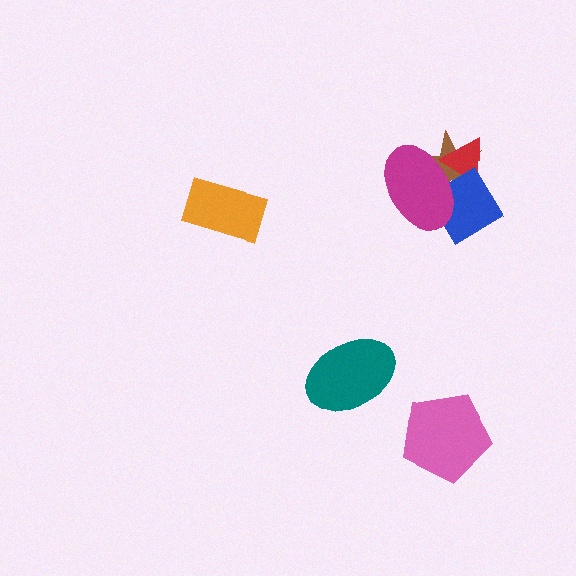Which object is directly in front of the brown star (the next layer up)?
The red triangle is directly in front of the brown star.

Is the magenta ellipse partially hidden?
No, no other shape covers it.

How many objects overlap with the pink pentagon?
0 objects overlap with the pink pentagon.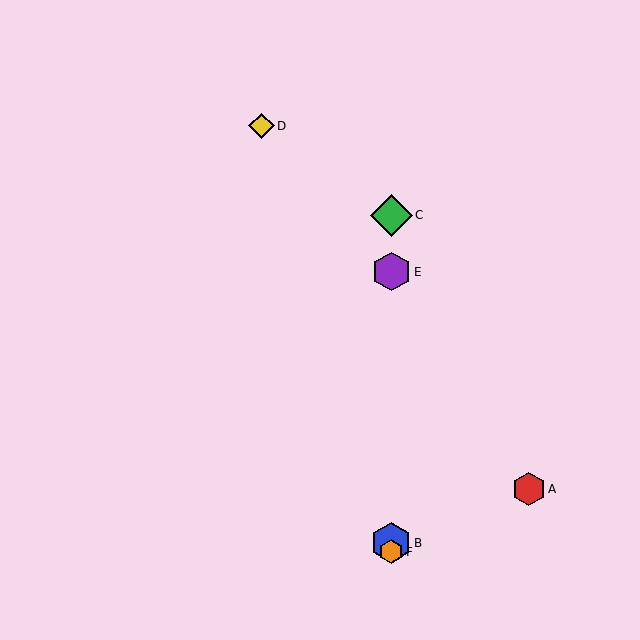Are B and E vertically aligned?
Yes, both are at x≈391.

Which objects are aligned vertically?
Objects B, C, E, F are aligned vertically.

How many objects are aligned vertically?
4 objects (B, C, E, F) are aligned vertically.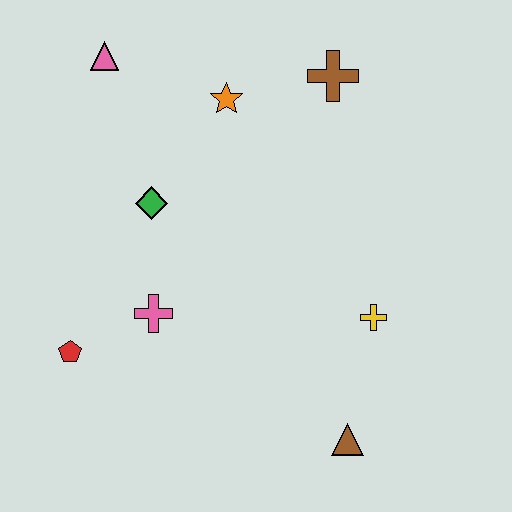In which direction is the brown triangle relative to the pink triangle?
The brown triangle is below the pink triangle.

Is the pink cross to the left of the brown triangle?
Yes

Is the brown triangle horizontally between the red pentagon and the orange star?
No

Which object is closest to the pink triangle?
The orange star is closest to the pink triangle.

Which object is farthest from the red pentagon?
The brown cross is farthest from the red pentagon.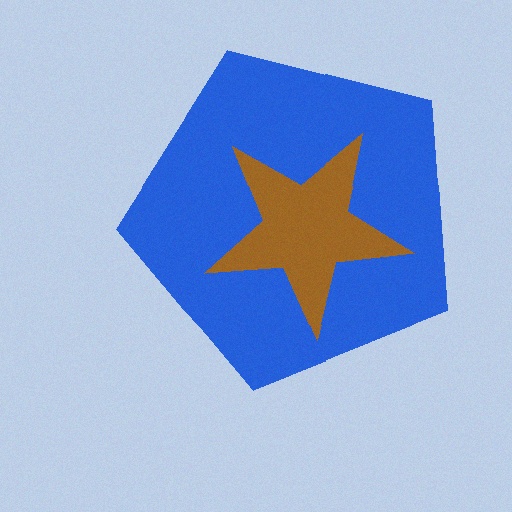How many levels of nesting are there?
2.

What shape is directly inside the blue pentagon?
The brown star.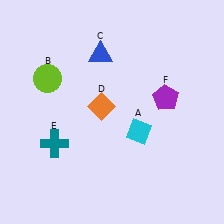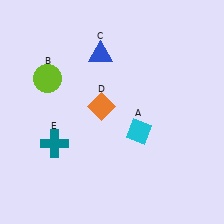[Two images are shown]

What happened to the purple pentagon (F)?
The purple pentagon (F) was removed in Image 2. It was in the top-right area of Image 1.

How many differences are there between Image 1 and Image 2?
There is 1 difference between the two images.